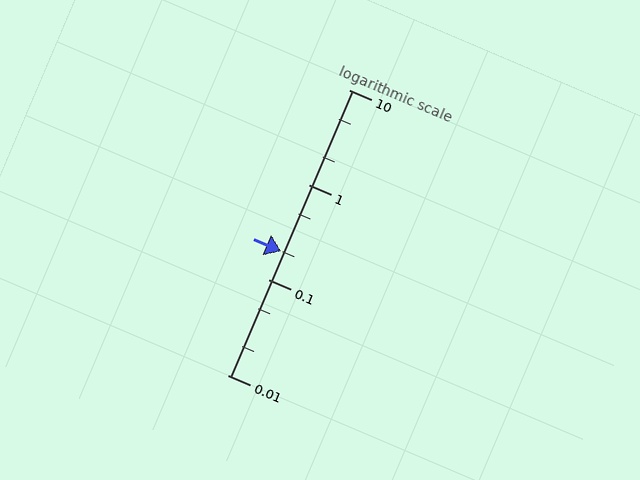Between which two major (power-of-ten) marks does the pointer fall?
The pointer is between 0.1 and 1.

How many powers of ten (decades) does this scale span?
The scale spans 3 decades, from 0.01 to 10.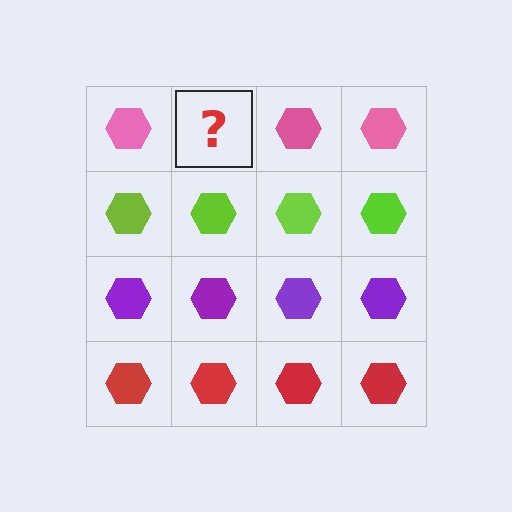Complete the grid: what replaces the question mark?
The question mark should be replaced with a pink hexagon.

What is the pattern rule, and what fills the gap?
The rule is that each row has a consistent color. The gap should be filled with a pink hexagon.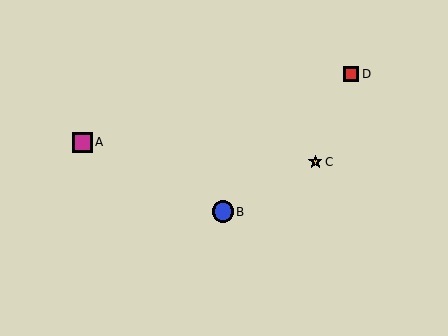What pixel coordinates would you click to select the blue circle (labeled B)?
Click at (223, 212) to select the blue circle B.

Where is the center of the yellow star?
The center of the yellow star is at (315, 162).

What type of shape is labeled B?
Shape B is a blue circle.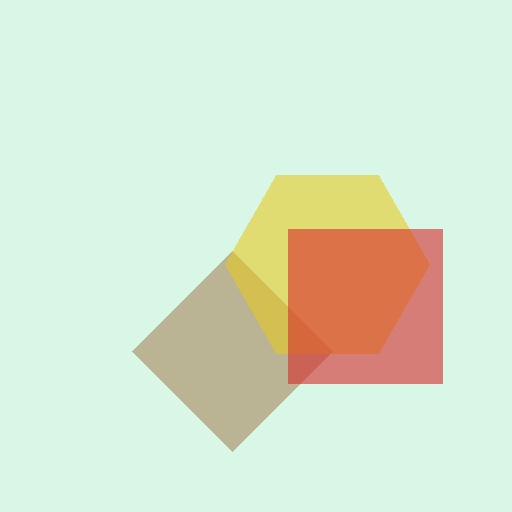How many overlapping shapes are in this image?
There are 3 overlapping shapes in the image.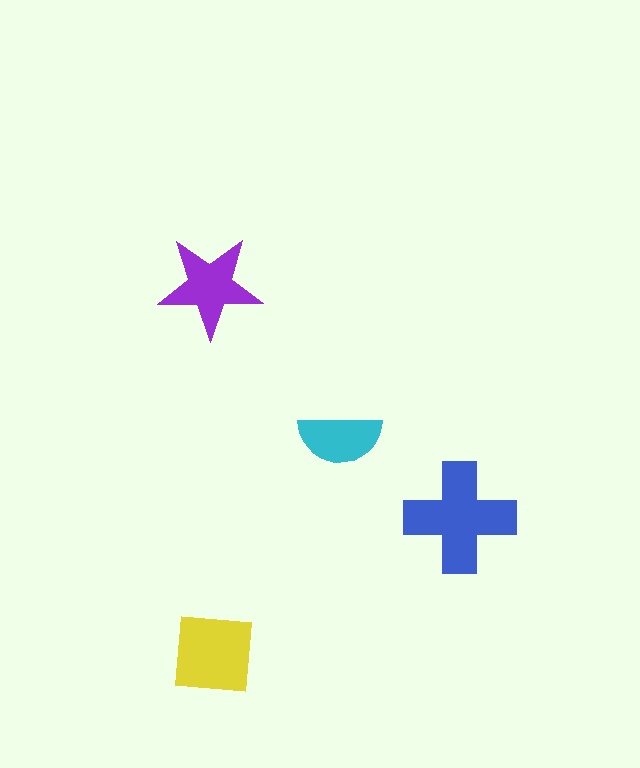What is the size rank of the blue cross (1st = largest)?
1st.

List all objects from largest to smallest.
The blue cross, the yellow square, the purple star, the cyan semicircle.